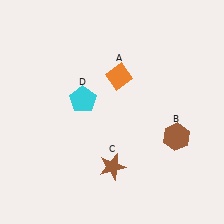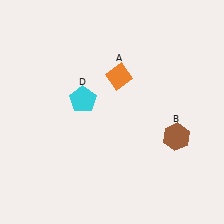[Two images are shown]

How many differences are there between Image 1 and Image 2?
There is 1 difference between the two images.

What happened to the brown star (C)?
The brown star (C) was removed in Image 2. It was in the bottom-right area of Image 1.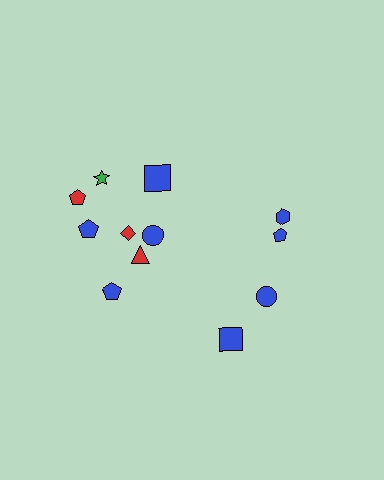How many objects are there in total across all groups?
There are 12 objects.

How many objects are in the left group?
There are 8 objects.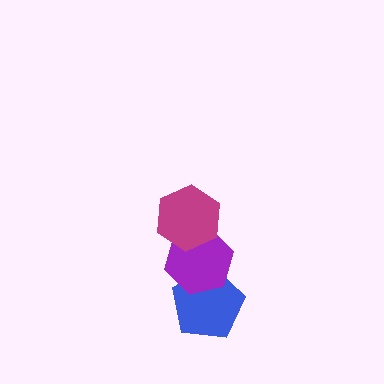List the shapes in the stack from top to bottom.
From top to bottom: the magenta hexagon, the purple hexagon, the blue pentagon.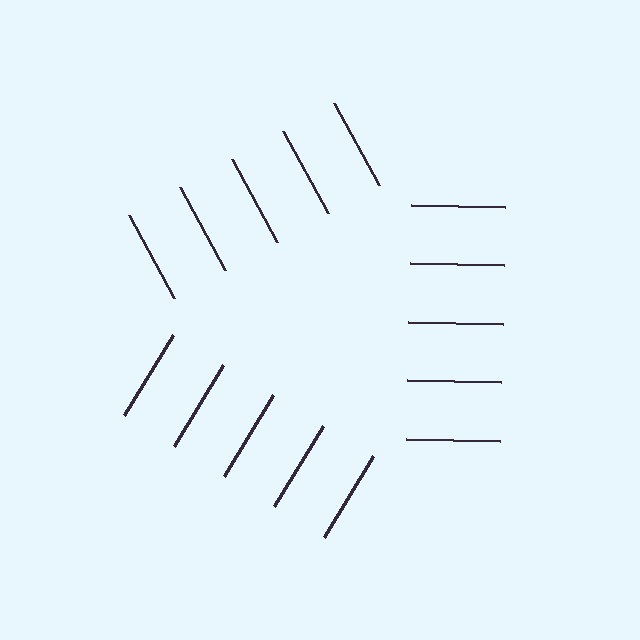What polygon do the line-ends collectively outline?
An illusory triangle — the line segments terminate on its edges but no continuous stroke is drawn.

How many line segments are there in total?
15 — 5 along each of the 3 edges.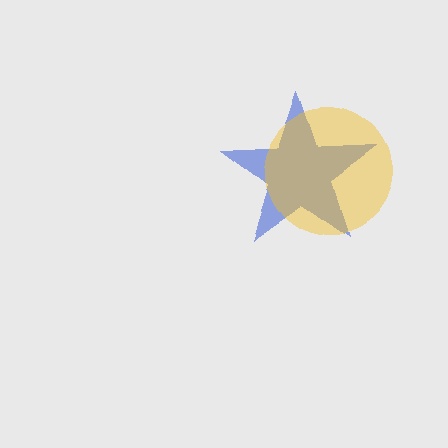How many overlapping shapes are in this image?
There are 2 overlapping shapes in the image.